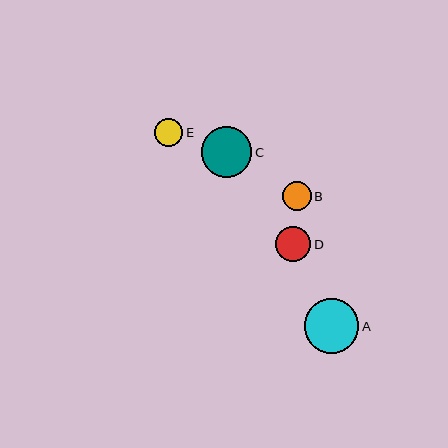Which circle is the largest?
Circle A is the largest with a size of approximately 55 pixels.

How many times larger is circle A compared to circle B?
Circle A is approximately 1.9 times the size of circle B.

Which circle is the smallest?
Circle E is the smallest with a size of approximately 28 pixels.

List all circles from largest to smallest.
From largest to smallest: A, C, D, B, E.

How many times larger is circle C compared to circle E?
Circle C is approximately 1.8 times the size of circle E.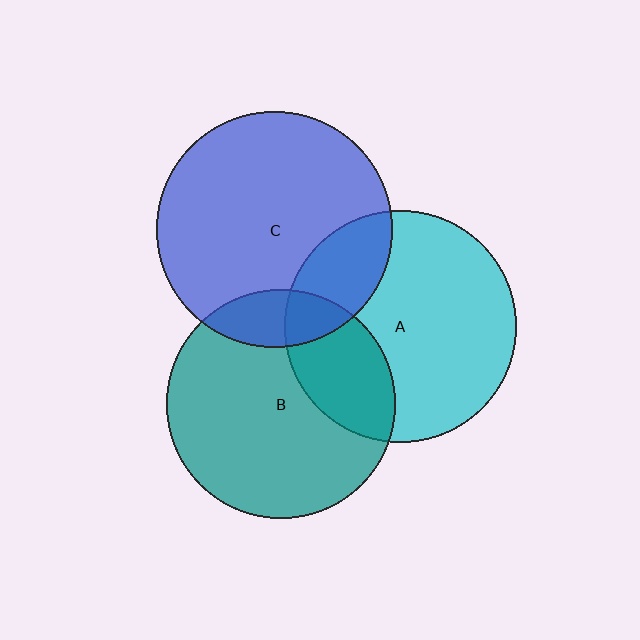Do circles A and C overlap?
Yes.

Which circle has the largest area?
Circle C (blue).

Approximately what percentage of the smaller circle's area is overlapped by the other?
Approximately 20%.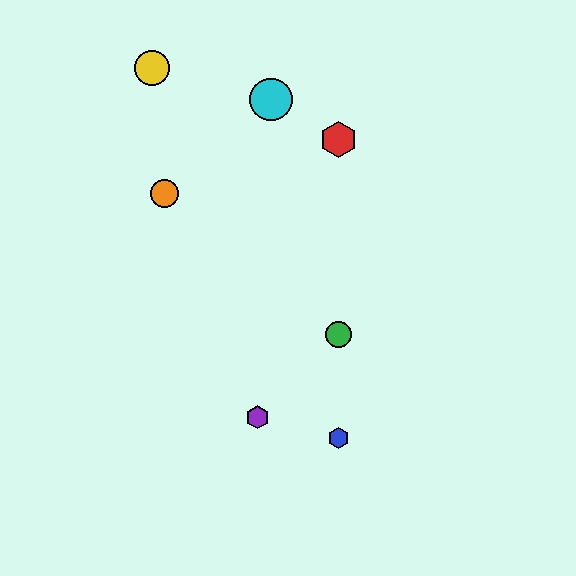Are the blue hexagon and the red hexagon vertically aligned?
Yes, both are at x≈339.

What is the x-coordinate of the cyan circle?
The cyan circle is at x≈271.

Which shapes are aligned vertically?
The red hexagon, the blue hexagon, the green circle are aligned vertically.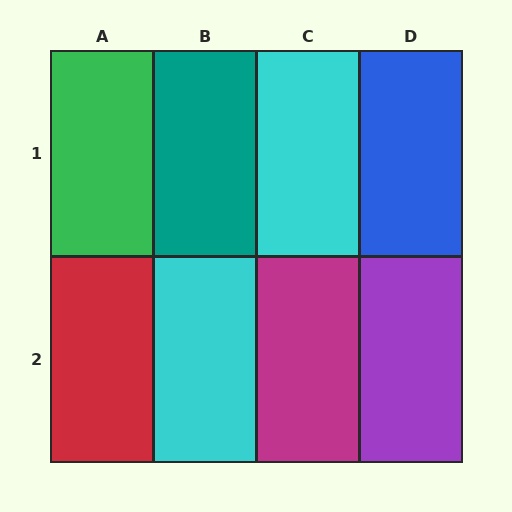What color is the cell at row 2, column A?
Red.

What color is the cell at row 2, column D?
Purple.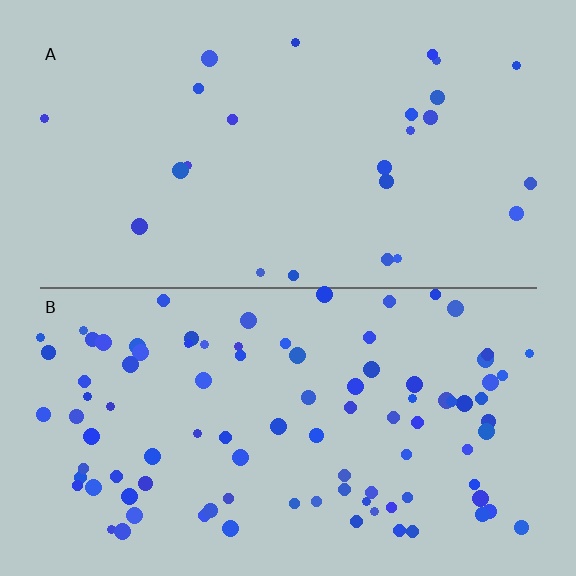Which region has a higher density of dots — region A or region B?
B (the bottom).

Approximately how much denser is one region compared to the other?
Approximately 3.8× — region B over region A.